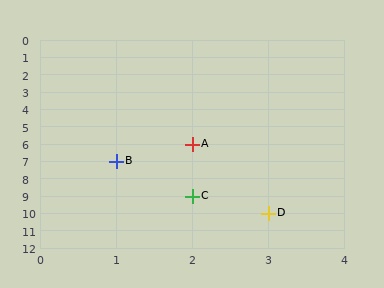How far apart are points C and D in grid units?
Points C and D are 1 column and 1 row apart (about 1.4 grid units diagonally).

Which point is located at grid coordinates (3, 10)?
Point D is at (3, 10).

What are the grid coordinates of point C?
Point C is at grid coordinates (2, 9).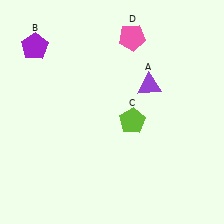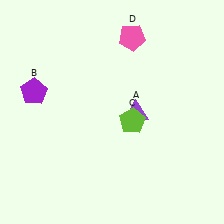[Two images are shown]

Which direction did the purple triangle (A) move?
The purple triangle (A) moved down.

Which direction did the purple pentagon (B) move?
The purple pentagon (B) moved down.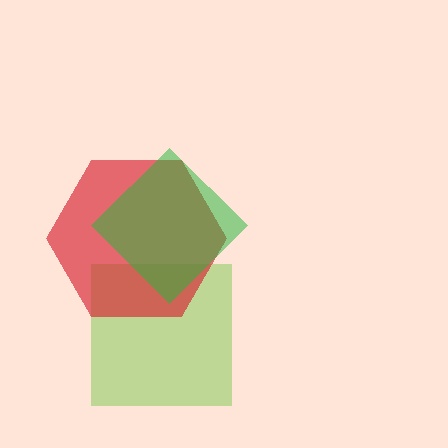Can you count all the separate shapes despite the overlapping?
Yes, there are 3 separate shapes.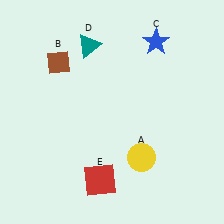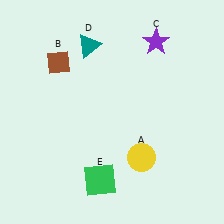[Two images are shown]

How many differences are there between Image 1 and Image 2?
There are 2 differences between the two images.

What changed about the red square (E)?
In Image 1, E is red. In Image 2, it changed to green.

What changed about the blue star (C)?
In Image 1, C is blue. In Image 2, it changed to purple.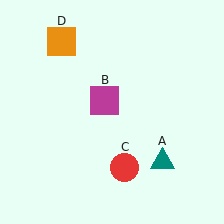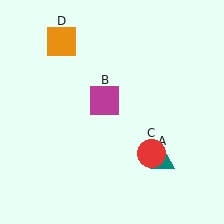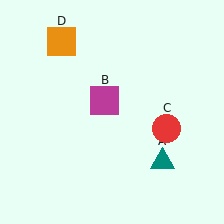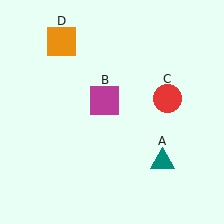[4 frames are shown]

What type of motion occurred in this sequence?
The red circle (object C) rotated counterclockwise around the center of the scene.